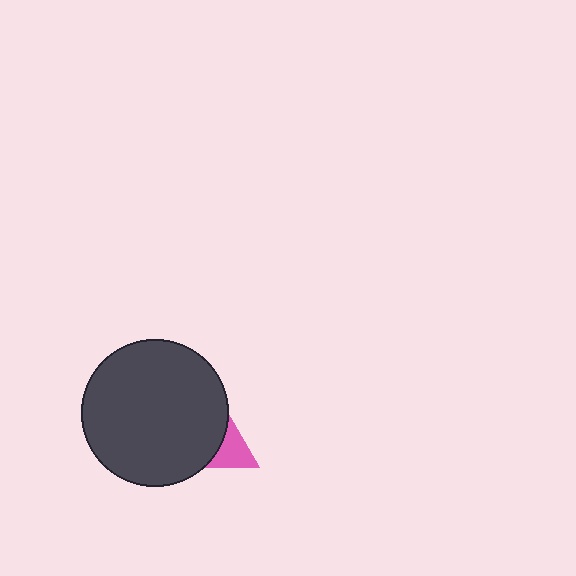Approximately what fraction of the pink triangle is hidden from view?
Roughly 64% of the pink triangle is hidden behind the dark gray circle.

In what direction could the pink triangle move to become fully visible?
The pink triangle could move right. That would shift it out from behind the dark gray circle entirely.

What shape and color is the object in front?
The object in front is a dark gray circle.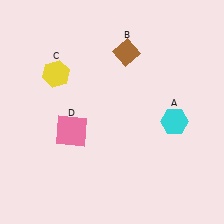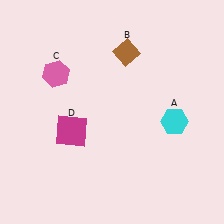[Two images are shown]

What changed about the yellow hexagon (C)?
In Image 1, C is yellow. In Image 2, it changed to pink.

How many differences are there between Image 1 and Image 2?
There are 2 differences between the two images.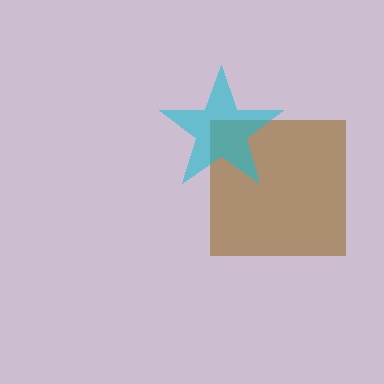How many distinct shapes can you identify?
There are 2 distinct shapes: a brown square, a cyan star.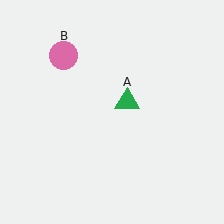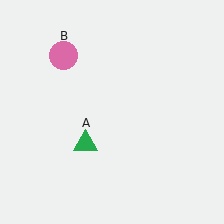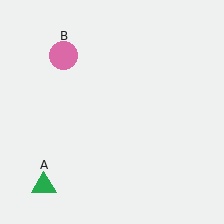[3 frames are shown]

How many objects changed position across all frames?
1 object changed position: green triangle (object A).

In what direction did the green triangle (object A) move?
The green triangle (object A) moved down and to the left.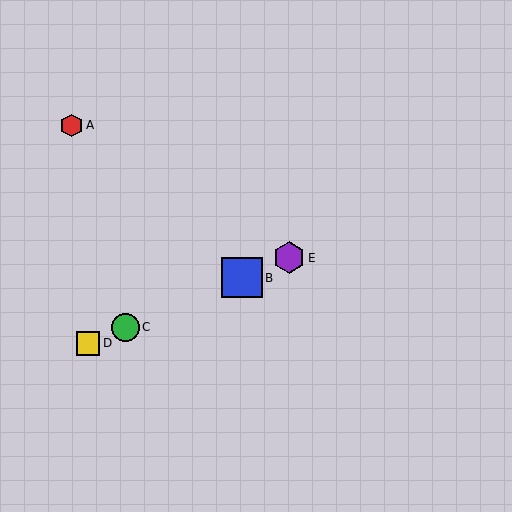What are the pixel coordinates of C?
Object C is at (125, 327).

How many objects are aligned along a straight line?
4 objects (B, C, D, E) are aligned along a straight line.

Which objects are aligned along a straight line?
Objects B, C, D, E are aligned along a straight line.